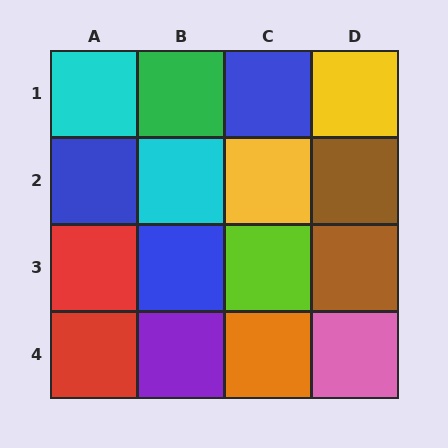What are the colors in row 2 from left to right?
Blue, cyan, yellow, brown.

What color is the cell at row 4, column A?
Red.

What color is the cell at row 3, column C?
Lime.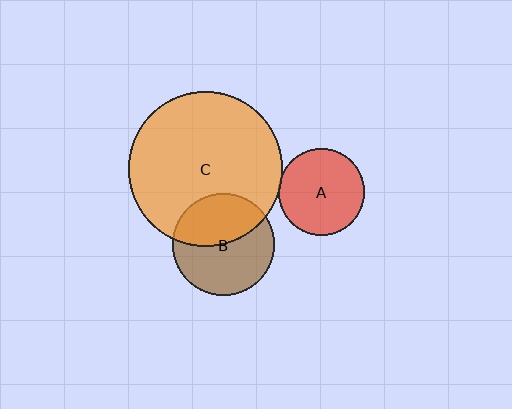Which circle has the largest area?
Circle C (orange).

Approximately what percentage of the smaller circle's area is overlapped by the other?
Approximately 5%.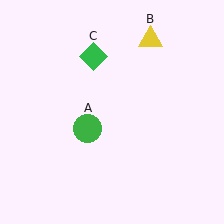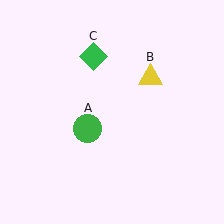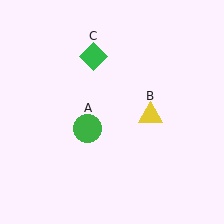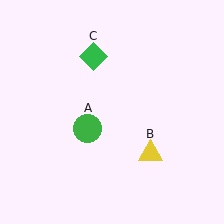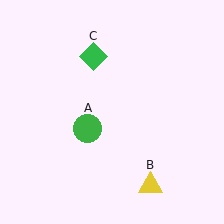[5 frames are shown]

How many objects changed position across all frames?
1 object changed position: yellow triangle (object B).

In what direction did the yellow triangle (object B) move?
The yellow triangle (object B) moved down.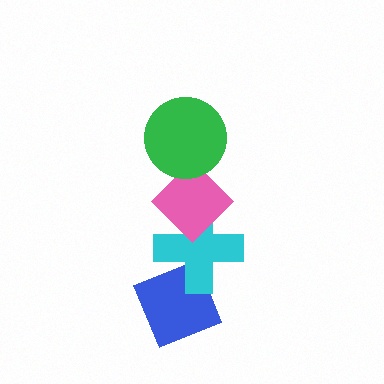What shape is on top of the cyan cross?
The pink diamond is on top of the cyan cross.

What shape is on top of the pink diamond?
The green circle is on top of the pink diamond.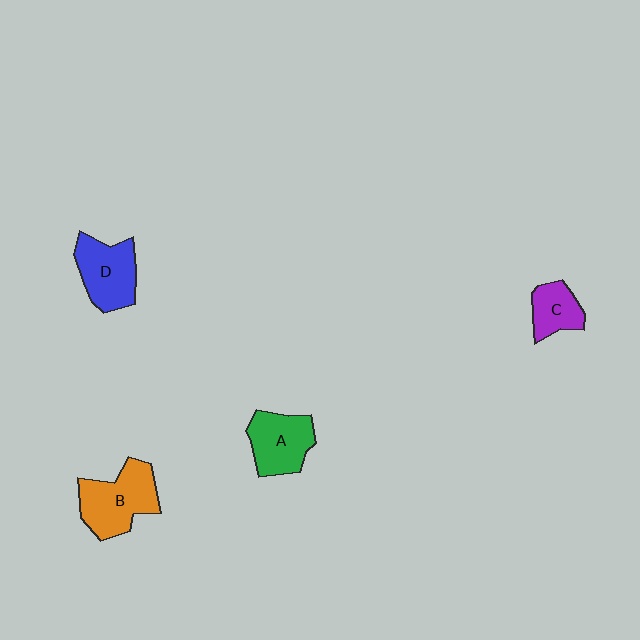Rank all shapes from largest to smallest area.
From largest to smallest: B (orange), D (blue), A (green), C (purple).